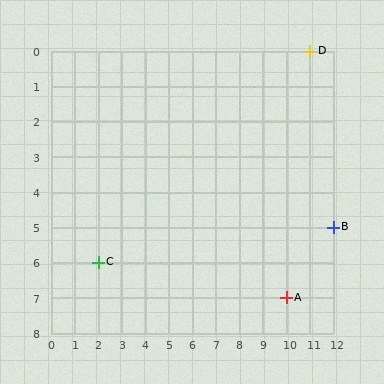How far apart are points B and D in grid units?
Points B and D are 1 column and 5 rows apart (about 5.1 grid units diagonally).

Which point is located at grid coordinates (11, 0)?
Point D is at (11, 0).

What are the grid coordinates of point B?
Point B is at grid coordinates (12, 5).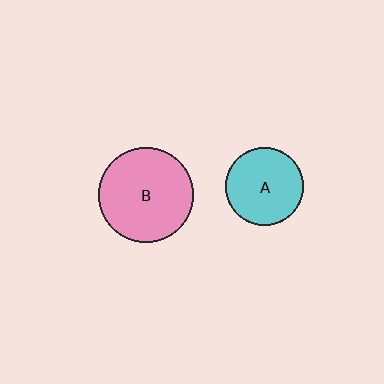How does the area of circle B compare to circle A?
Approximately 1.5 times.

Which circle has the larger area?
Circle B (pink).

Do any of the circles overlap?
No, none of the circles overlap.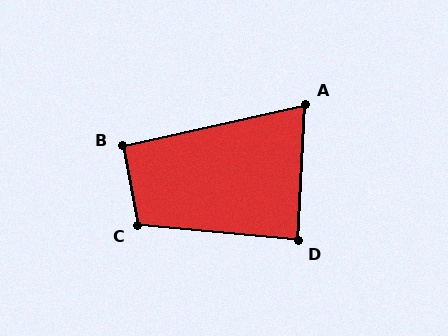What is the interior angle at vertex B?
Approximately 92 degrees (approximately right).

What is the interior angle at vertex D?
Approximately 88 degrees (approximately right).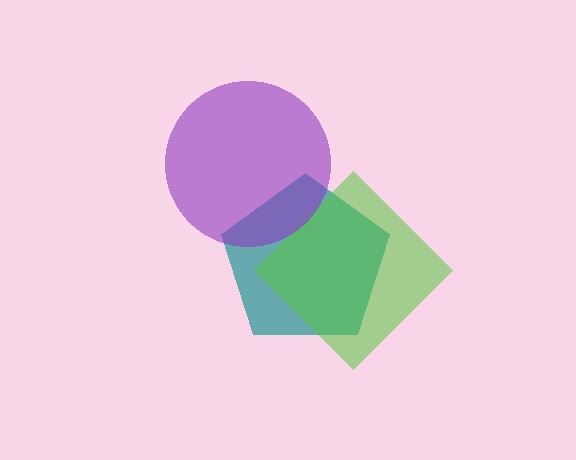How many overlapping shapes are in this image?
There are 3 overlapping shapes in the image.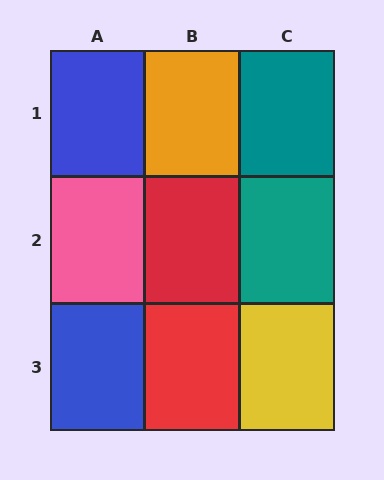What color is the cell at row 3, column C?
Yellow.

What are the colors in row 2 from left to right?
Pink, red, teal.